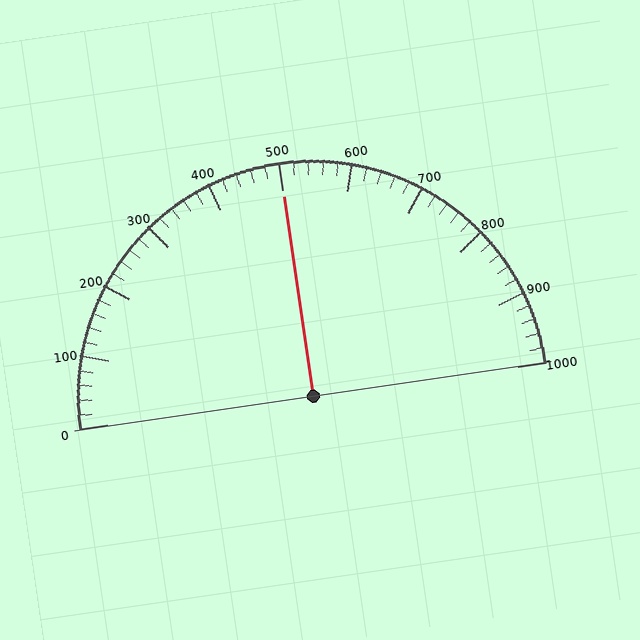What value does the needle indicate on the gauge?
The needle indicates approximately 500.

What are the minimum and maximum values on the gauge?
The gauge ranges from 0 to 1000.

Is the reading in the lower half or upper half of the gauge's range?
The reading is in the upper half of the range (0 to 1000).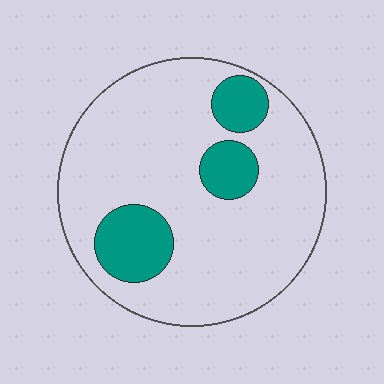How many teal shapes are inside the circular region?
3.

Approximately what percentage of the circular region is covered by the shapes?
Approximately 20%.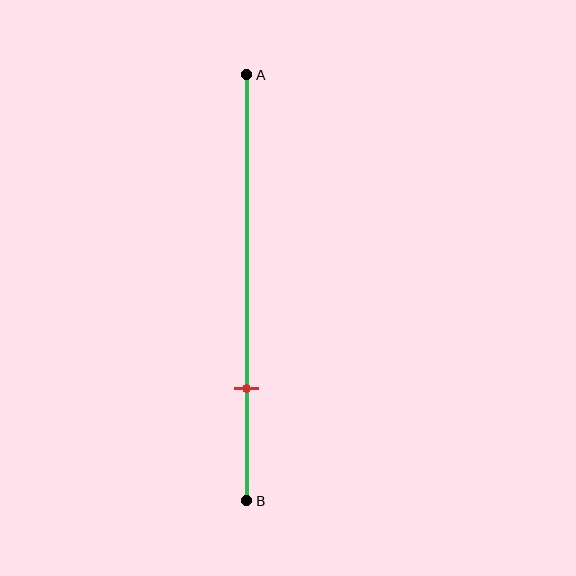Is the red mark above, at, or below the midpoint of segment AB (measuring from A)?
The red mark is below the midpoint of segment AB.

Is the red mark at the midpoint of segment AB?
No, the mark is at about 75% from A, not at the 50% midpoint.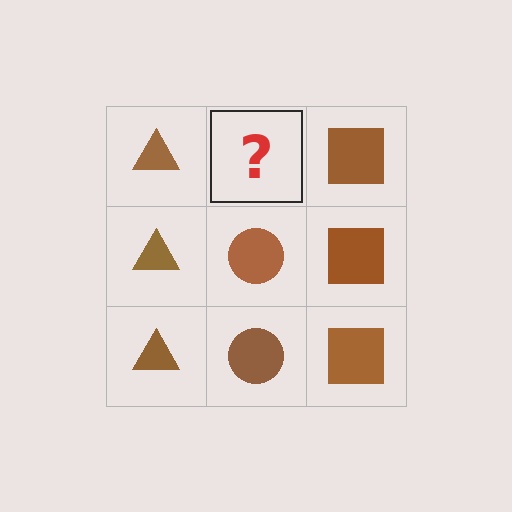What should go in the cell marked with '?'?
The missing cell should contain a brown circle.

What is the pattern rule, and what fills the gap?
The rule is that each column has a consistent shape. The gap should be filled with a brown circle.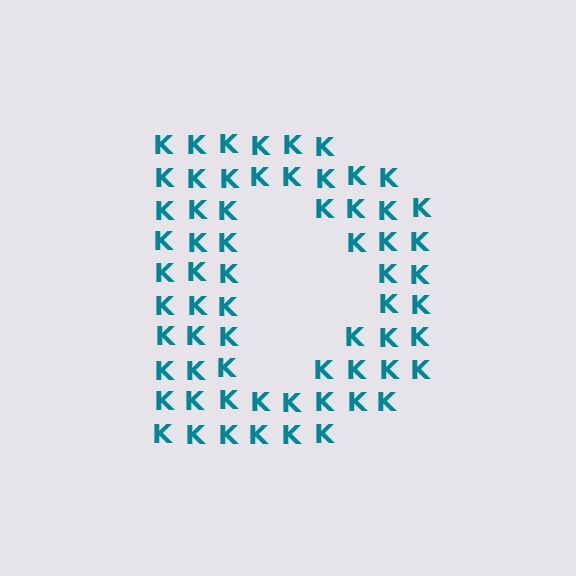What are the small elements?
The small elements are letter K's.